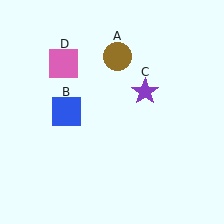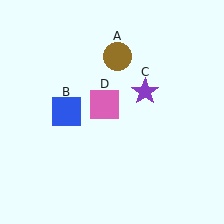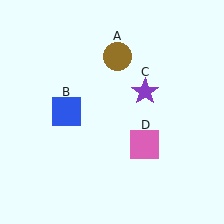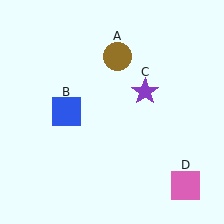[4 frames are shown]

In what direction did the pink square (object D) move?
The pink square (object D) moved down and to the right.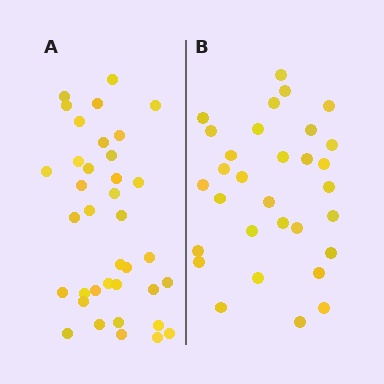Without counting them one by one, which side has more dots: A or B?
Region A (the left region) has more dots.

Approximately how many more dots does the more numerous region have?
Region A has about 6 more dots than region B.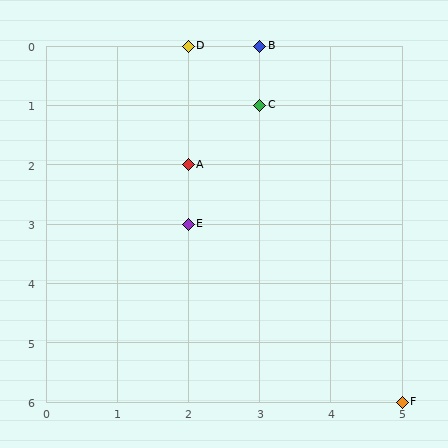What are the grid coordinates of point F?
Point F is at grid coordinates (5, 6).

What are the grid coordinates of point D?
Point D is at grid coordinates (2, 0).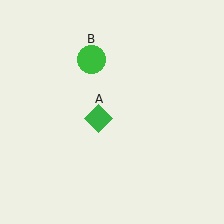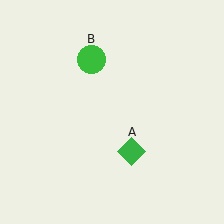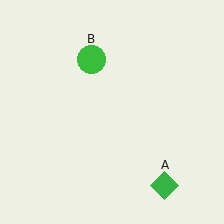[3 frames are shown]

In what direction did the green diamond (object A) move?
The green diamond (object A) moved down and to the right.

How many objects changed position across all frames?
1 object changed position: green diamond (object A).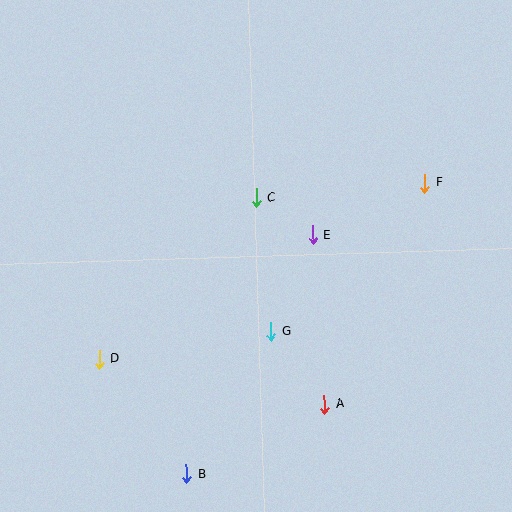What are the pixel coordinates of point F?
Point F is at (424, 183).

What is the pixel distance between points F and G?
The distance between F and G is 214 pixels.